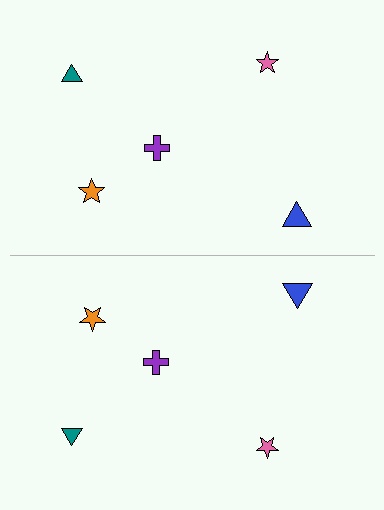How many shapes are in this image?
There are 10 shapes in this image.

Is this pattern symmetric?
Yes, this pattern has bilateral (reflection) symmetry.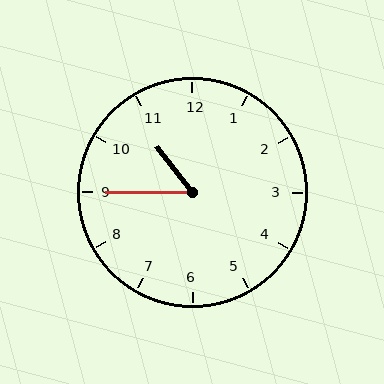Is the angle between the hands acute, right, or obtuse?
It is acute.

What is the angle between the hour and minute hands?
Approximately 52 degrees.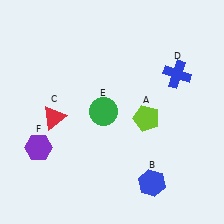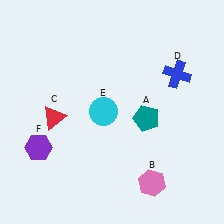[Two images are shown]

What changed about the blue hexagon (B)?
In Image 1, B is blue. In Image 2, it changed to pink.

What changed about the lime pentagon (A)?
In Image 1, A is lime. In Image 2, it changed to teal.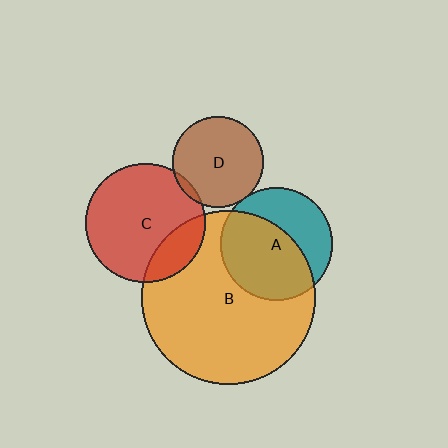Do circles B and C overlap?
Yes.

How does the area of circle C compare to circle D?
Approximately 1.7 times.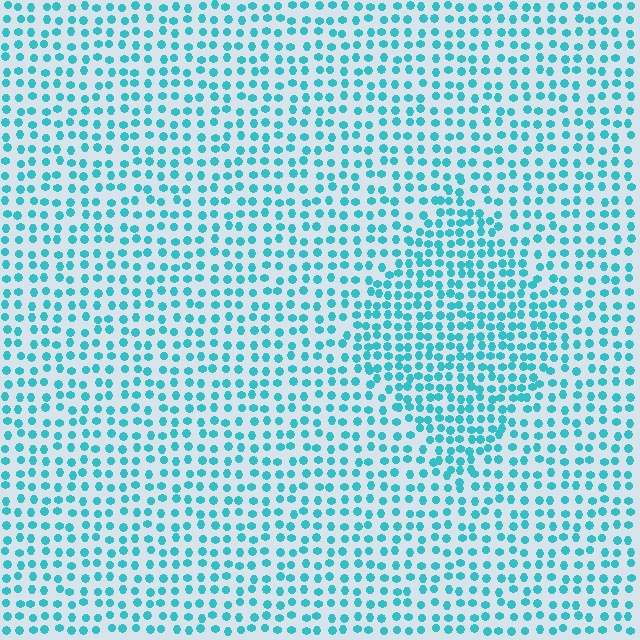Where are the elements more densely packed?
The elements are more densely packed inside the diamond boundary.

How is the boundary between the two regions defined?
The boundary is defined by a change in element density (approximately 1.6x ratio). All elements are the same color, size, and shape.